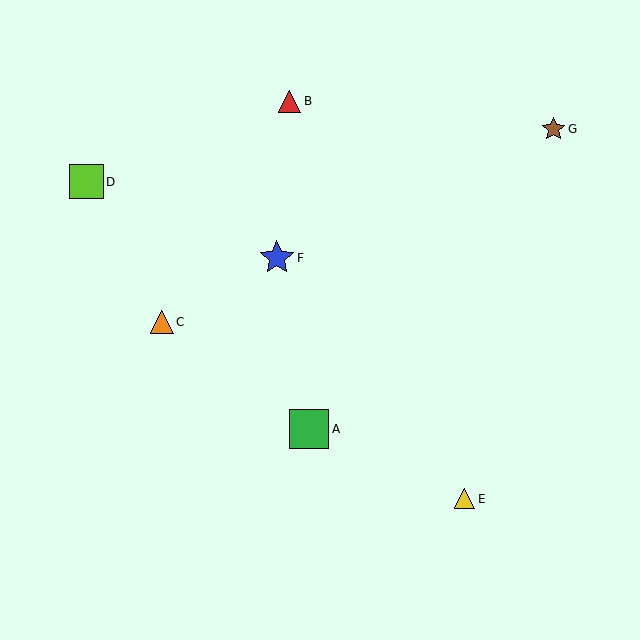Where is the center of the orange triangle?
The center of the orange triangle is at (162, 322).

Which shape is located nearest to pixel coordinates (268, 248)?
The blue star (labeled F) at (277, 258) is nearest to that location.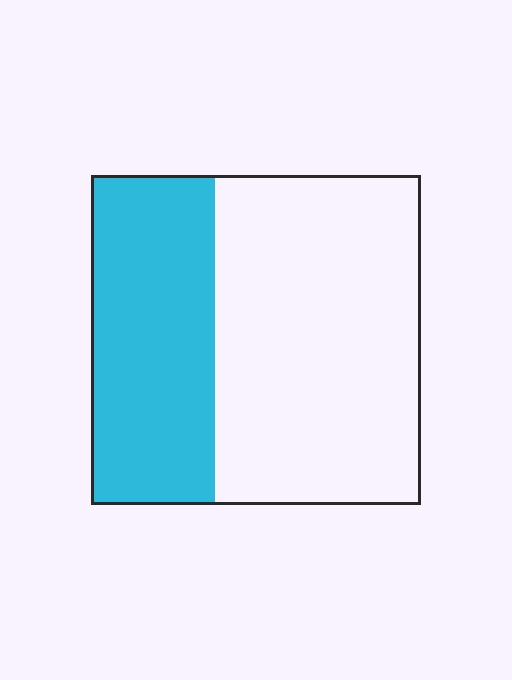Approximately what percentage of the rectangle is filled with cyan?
Approximately 40%.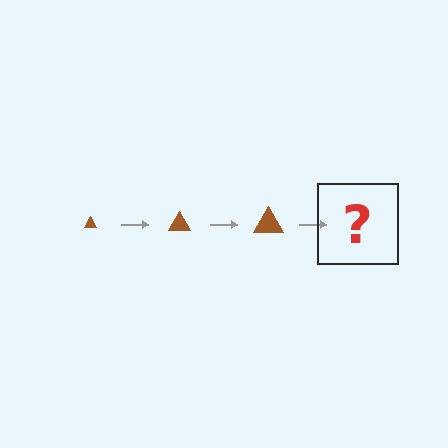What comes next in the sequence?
The next element should be a brown triangle, larger than the previous one.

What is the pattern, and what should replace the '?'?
The pattern is that the triangle gets progressively larger each step. The '?' should be a brown triangle, larger than the previous one.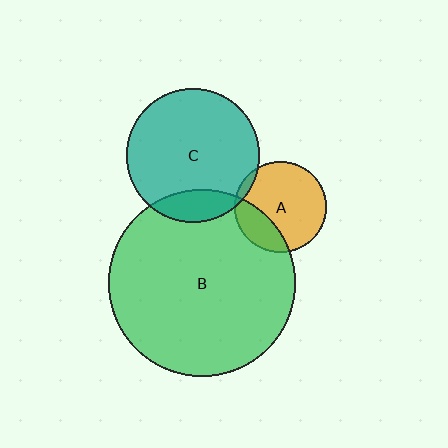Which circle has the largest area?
Circle B (green).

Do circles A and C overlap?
Yes.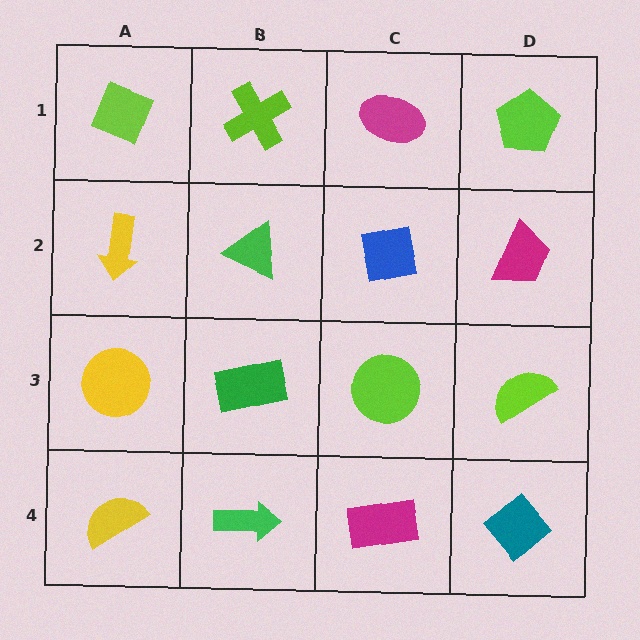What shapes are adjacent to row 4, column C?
A lime circle (row 3, column C), a green arrow (row 4, column B), a teal diamond (row 4, column D).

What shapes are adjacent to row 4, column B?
A green rectangle (row 3, column B), a yellow semicircle (row 4, column A), a magenta rectangle (row 4, column C).